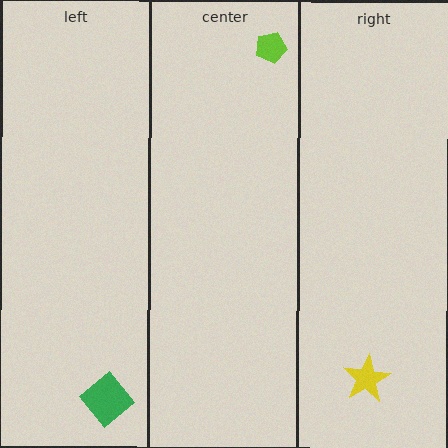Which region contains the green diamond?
The left region.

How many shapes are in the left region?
1.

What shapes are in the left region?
The green diamond.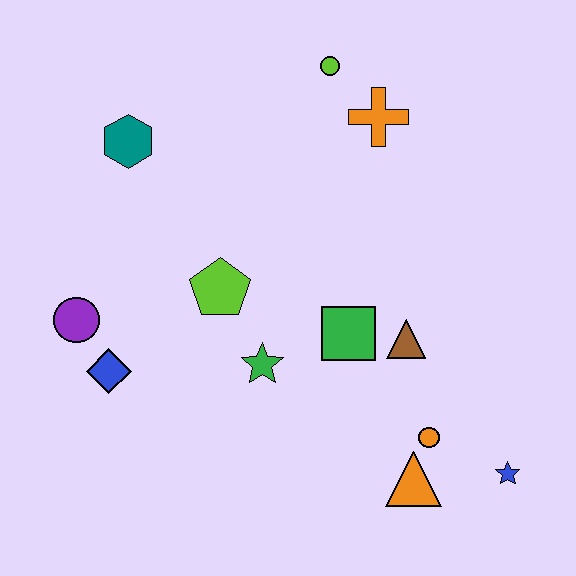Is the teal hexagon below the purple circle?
No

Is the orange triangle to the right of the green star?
Yes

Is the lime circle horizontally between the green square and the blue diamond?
Yes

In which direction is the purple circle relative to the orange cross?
The purple circle is to the left of the orange cross.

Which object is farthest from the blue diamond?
The blue star is farthest from the blue diamond.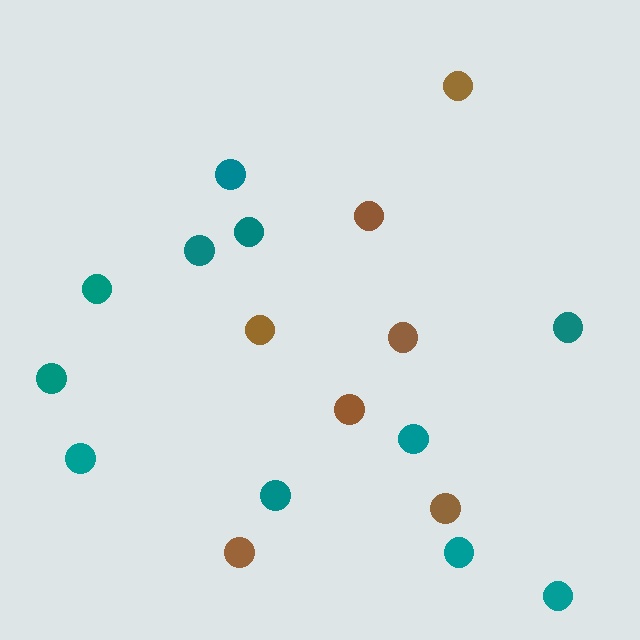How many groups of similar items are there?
There are 2 groups: one group of brown circles (7) and one group of teal circles (11).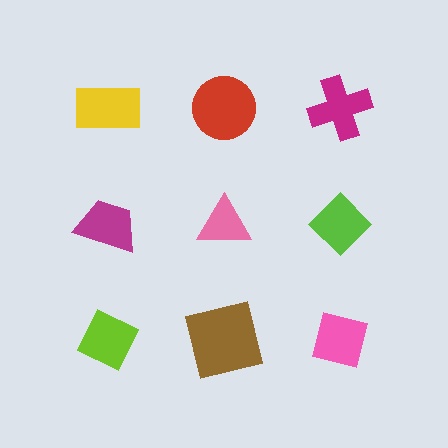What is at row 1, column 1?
A yellow rectangle.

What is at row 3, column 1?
A lime diamond.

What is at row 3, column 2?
A brown square.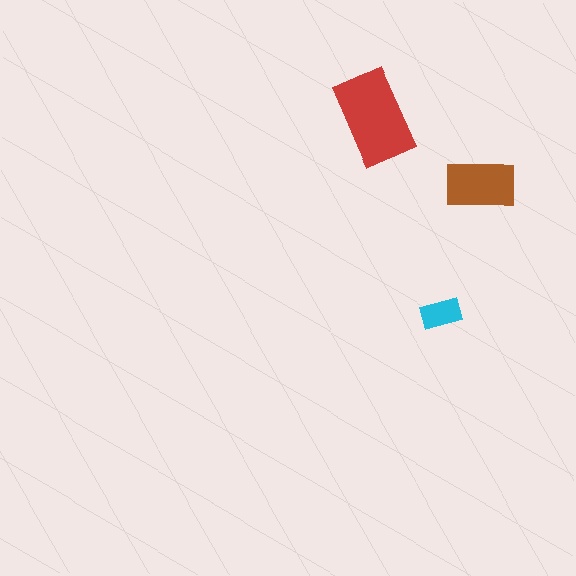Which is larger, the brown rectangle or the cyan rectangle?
The brown one.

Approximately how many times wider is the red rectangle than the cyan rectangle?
About 2.5 times wider.